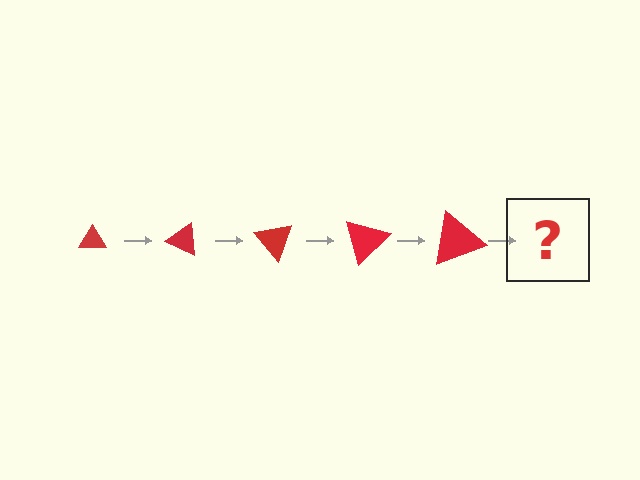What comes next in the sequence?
The next element should be a triangle, larger than the previous one and rotated 125 degrees from the start.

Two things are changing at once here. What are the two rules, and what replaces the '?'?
The two rules are that the triangle grows larger each step and it rotates 25 degrees each step. The '?' should be a triangle, larger than the previous one and rotated 125 degrees from the start.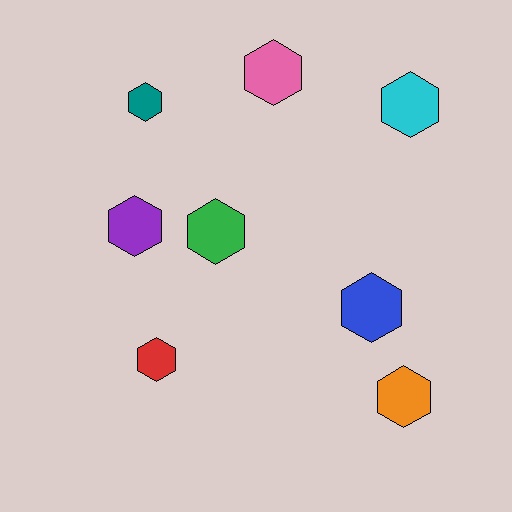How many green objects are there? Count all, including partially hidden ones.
There is 1 green object.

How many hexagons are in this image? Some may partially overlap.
There are 8 hexagons.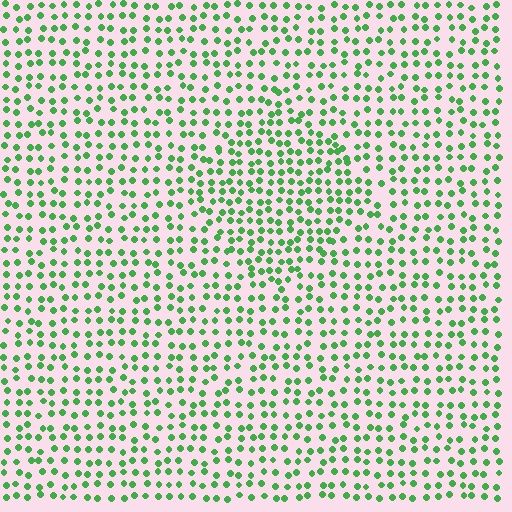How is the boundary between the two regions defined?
The boundary is defined by a change in element density (approximately 1.4x ratio). All elements are the same color, size, and shape.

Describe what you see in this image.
The image contains small green elements arranged at two different densities. A diamond-shaped region is visible where the elements are more densely packed than the surrounding area.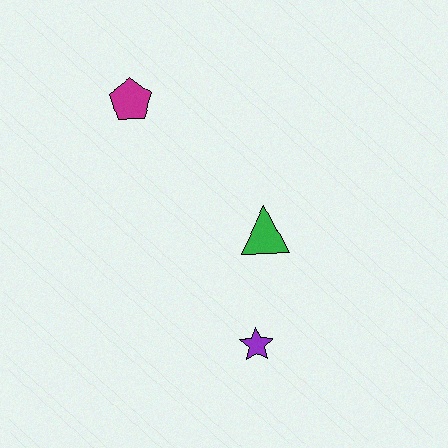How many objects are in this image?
There are 3 objects.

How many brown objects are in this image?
There are no brown objects.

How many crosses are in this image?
There are no crosses.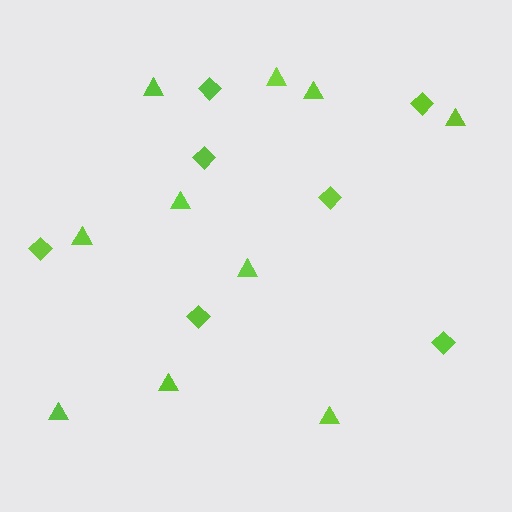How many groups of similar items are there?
There are 2 groups: one group of diamonds (7) and one group of triangles (10).